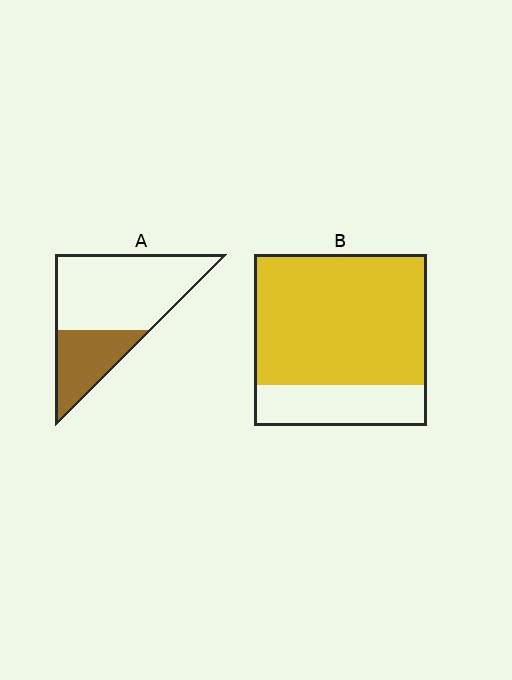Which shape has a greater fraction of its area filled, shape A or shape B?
Shape B.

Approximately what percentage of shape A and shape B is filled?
A is approximately 30% and B is approximately 75%.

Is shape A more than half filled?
No.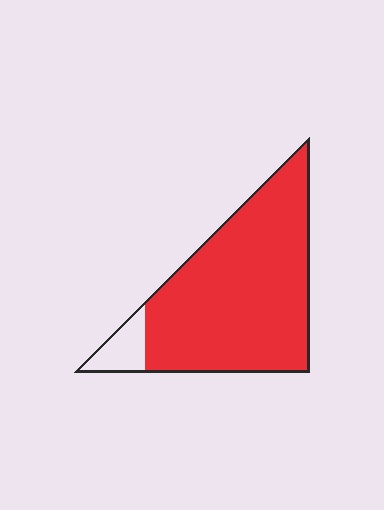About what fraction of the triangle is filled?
About nine tenths (9/10).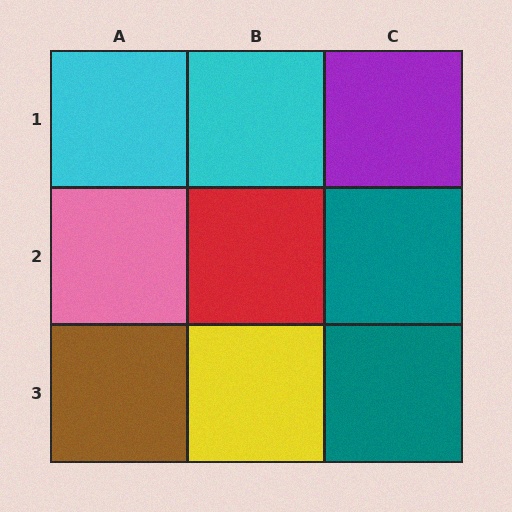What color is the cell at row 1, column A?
Cyan.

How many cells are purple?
1 cell is purple.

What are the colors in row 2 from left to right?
Pink, red, teal.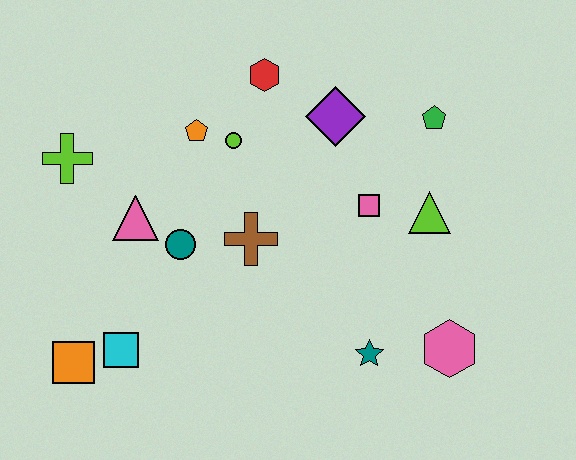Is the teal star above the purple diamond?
No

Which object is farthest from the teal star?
The lime cross is farthest from the teal star.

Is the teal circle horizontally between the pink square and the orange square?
Yes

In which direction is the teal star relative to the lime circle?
The teal star is below the lime circle.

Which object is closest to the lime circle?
The orange pentagon is closest to the lime circle.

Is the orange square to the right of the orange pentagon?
No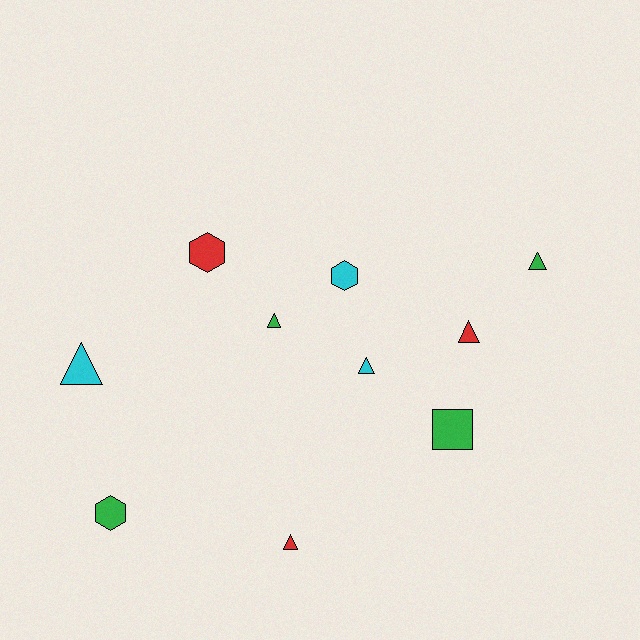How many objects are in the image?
There are 10 objects.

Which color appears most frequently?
Green, with 4 objects.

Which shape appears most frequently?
Triangle, with 6 objects.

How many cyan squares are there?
There are no cyan squares.